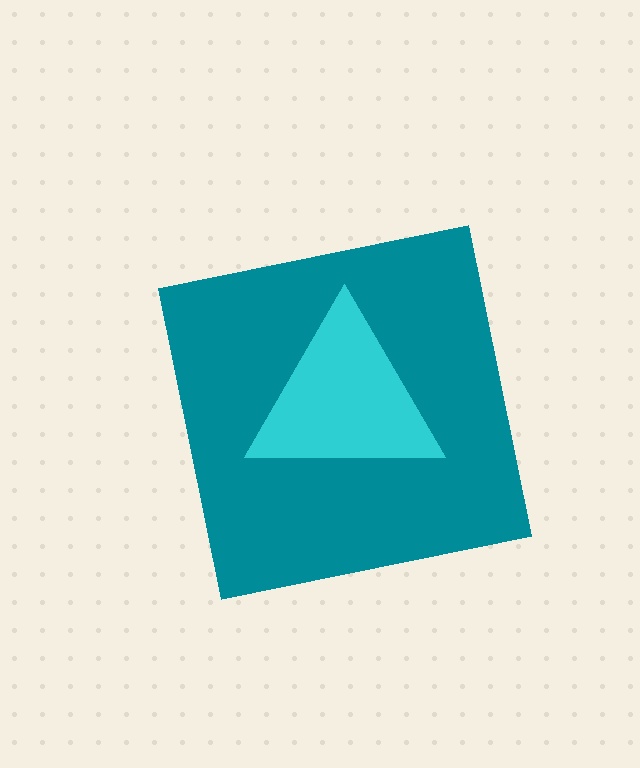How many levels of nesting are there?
2.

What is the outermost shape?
The teal square.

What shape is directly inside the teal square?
The cyan triangle.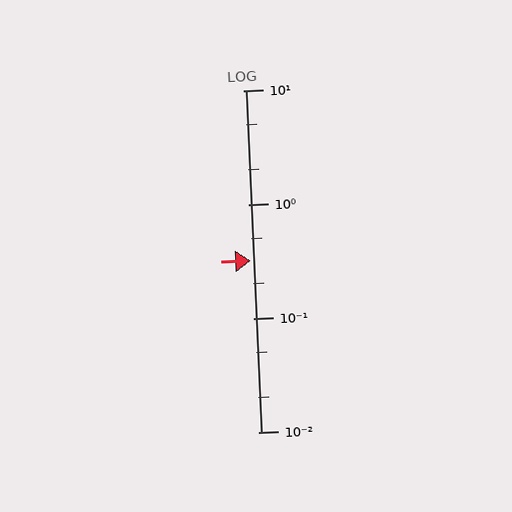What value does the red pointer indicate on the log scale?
The pointer indicates approximately 0.32.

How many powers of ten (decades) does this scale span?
The scale spans 3 decades, from 0.01 to 10.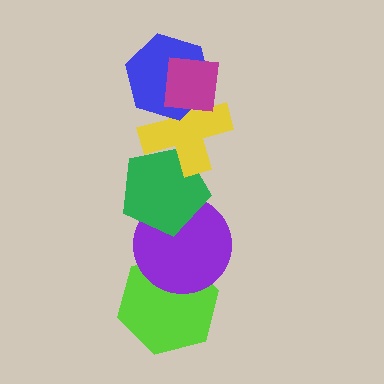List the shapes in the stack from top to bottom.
From top to bottom: the magenta square, the blue hexagon, the yellow cross, the green pentagon, the purple circle, the lime hexagon.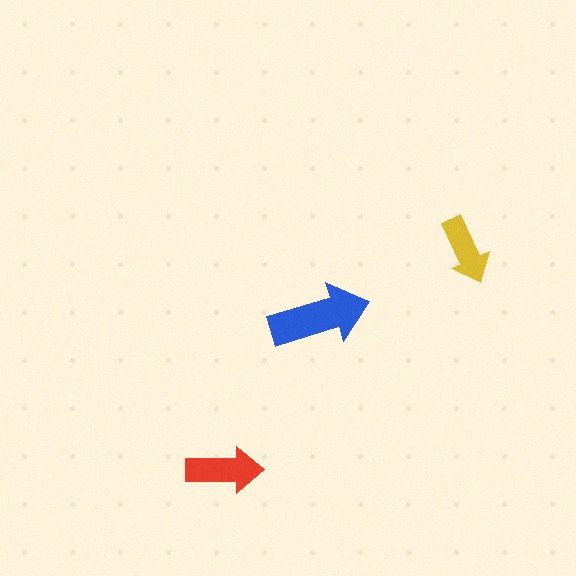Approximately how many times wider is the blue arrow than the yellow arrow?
About 1.5 times wider.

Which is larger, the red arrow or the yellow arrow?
The red one.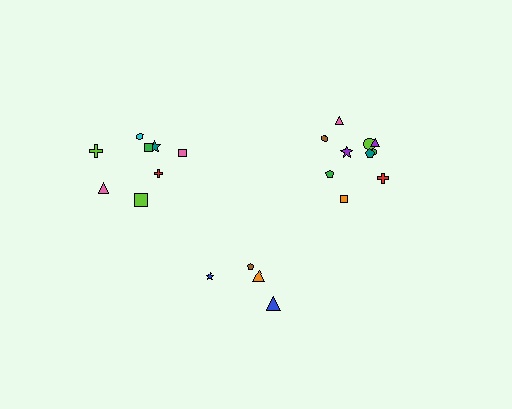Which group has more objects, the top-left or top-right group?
The top-right group.